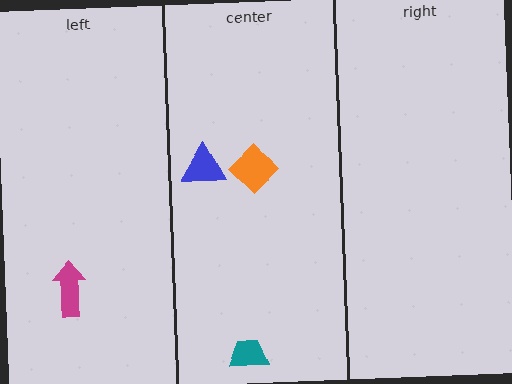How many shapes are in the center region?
3.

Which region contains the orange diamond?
The center region.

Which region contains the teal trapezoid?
The center region.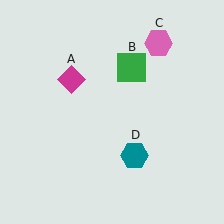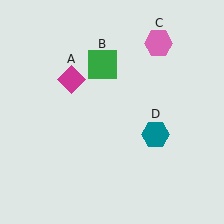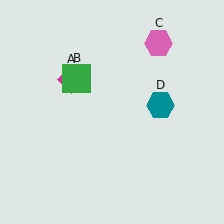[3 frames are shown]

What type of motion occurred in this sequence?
The green square (object B), teal hexagon (object D) rotated counterclockwise around the center of the scene.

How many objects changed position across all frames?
2 objects changed position: green square (object B), teal hexagon (object D).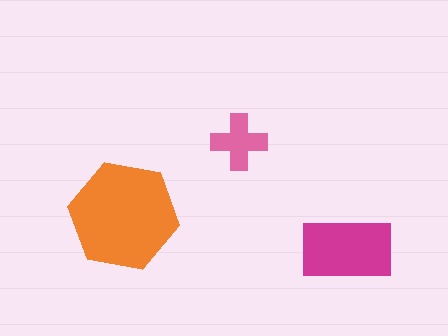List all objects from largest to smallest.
The orange hexagon, the magenta rectangle, the pink cross.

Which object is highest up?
The pink cross is topmost.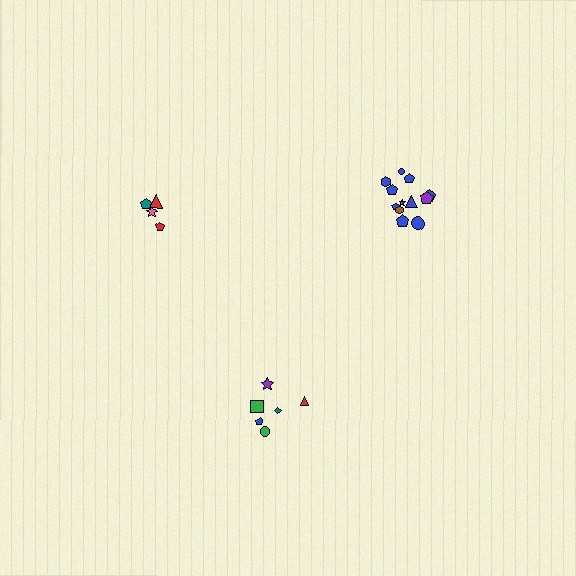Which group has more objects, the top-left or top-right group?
The top-right group.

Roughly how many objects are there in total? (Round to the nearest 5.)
Roughly 20 objects in total.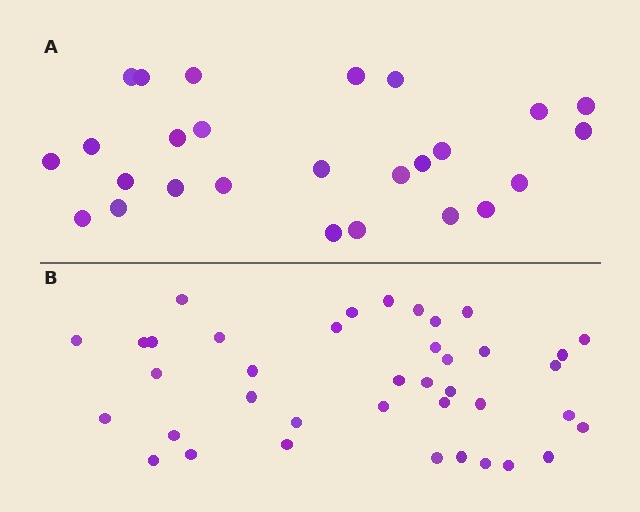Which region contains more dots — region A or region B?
Region B (the bottom region) has more dots.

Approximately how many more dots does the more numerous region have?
Region B has approximately 15 more dots than region A.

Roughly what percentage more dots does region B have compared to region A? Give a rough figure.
About 50% more.